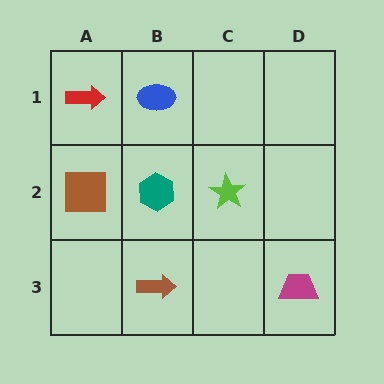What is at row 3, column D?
A magenta trapezoid.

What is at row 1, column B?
A blue ellipse.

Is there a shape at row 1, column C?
No, that cell is empty.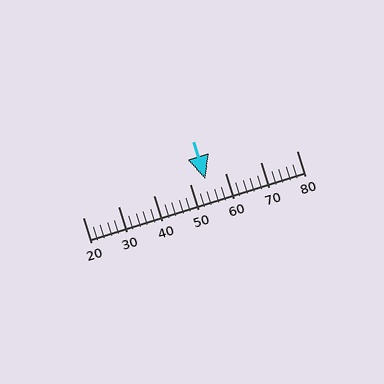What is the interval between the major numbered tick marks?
The major tick marks are spaced 10 units apart.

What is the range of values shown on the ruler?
The ruler shows values from 20 to 80.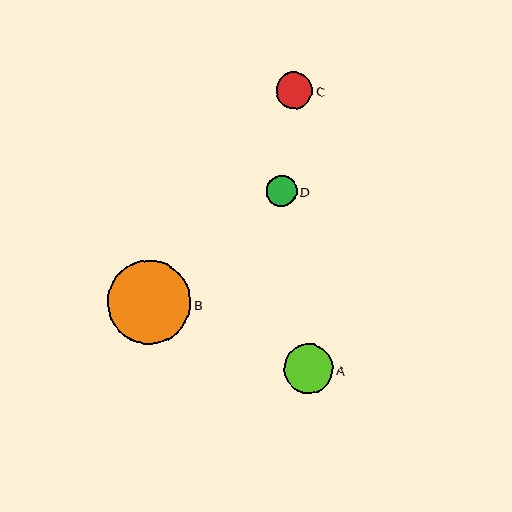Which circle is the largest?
Circle B is the largest with a size of approximately 84 pixels.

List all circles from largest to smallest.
From largest to smallest: B, A, C, D.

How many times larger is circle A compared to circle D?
Circle A is approximately 1.6 times the size of circle D.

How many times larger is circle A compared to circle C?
Circle A is approximately 1.3 times the size of circle C.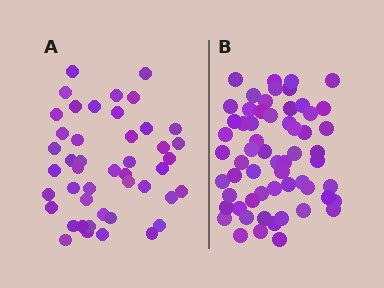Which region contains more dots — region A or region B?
Region B (the right region) has more dots.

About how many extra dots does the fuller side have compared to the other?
Region B has approximately 15 more dots than region A.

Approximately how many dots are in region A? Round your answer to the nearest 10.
About 40 dots. (The exact count is 45, which rounds to 40.)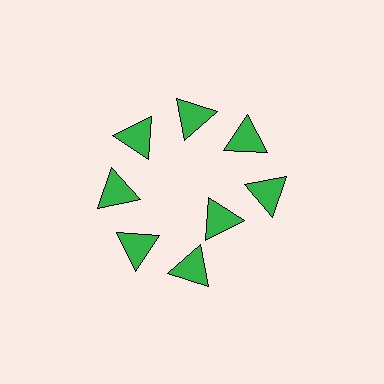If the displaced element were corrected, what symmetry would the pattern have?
It would have 8-fold rotational symmetry — the pattern would map onto itself every 45 degrees.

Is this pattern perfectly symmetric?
No. The 8 green triangles are arranged in a ring, but one element near the 4 o'clock position is pulled inward toward the center, breaking the 8-fold rotational symmetry.